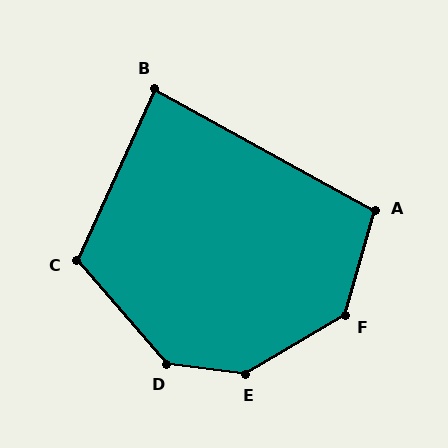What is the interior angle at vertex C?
Approximately 115 degrees (obtuse).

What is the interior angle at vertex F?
Approximately 137 degrees (obtuse).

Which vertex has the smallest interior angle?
B, at approximately 86 degrees.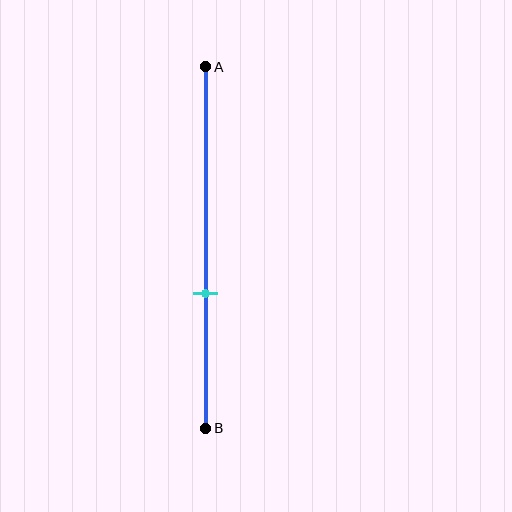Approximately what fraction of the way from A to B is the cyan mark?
The cyan mark is approximately 65% of the way from A to B.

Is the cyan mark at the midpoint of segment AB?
No, the mark is at about 65% from A, not at the 50% midpoint.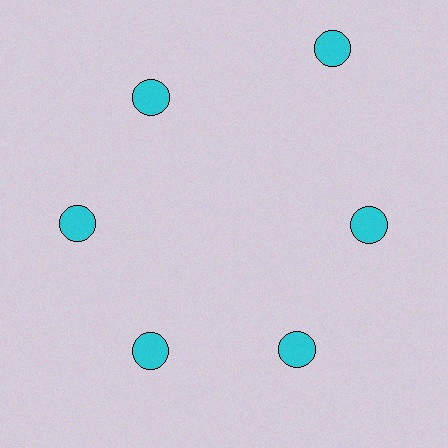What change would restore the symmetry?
The symmetry would be restored by moving it inward, back onto the ring so that all 6 circles sit at equal angles and equal distance from the center.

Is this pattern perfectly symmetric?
No. The 6 cyan circles are arranged in a ring, but one element near the 1 o'clock position is pushed outward from the center, breaking the 6-fold rotational symmetry.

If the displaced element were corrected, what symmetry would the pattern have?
It would have 6-fold rotational symmetry — the pattern would map onto itself every 60 degrees.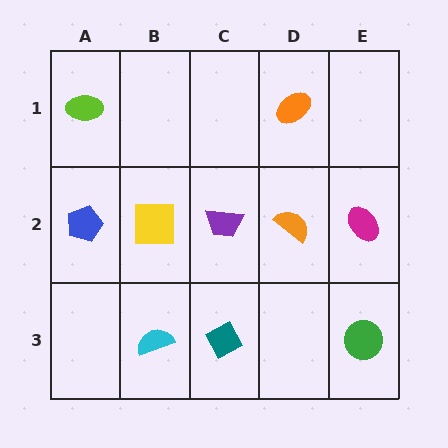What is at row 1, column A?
A lime ellipse.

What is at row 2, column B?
A yellow square.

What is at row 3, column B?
A cyan semicircle.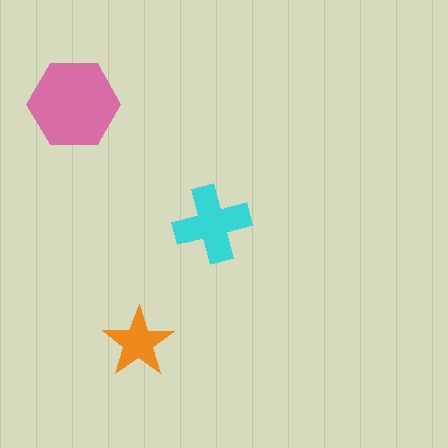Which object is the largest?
The pink hexagon.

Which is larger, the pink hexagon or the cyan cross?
The pink hexagon.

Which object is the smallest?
The orange star.